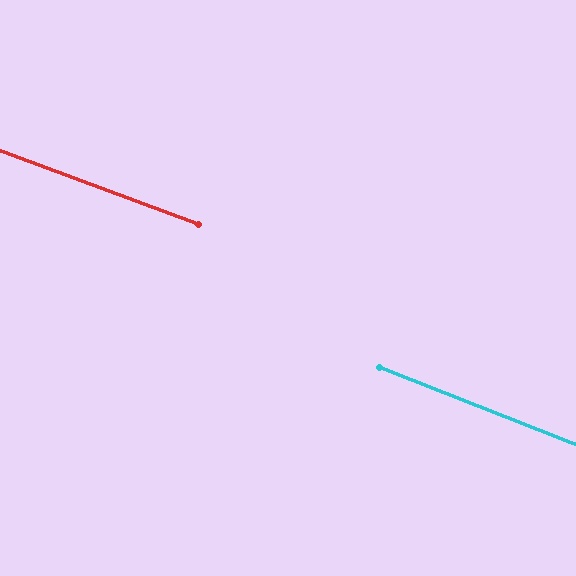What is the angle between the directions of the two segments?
Approximately 1 degree.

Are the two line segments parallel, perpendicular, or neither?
Parallel — their directions differ by only 1.4°.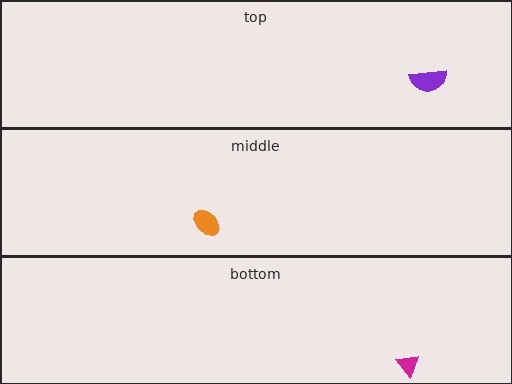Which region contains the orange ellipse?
The middle region.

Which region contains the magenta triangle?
The bottom region.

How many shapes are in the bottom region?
1.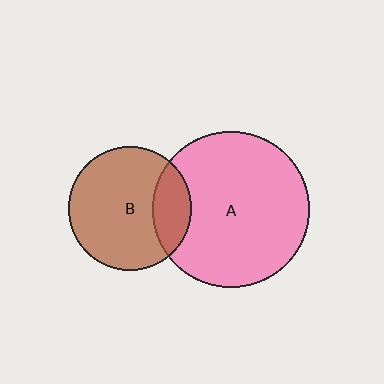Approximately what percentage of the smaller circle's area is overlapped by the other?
Approximately 20%.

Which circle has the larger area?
Circle A (pink).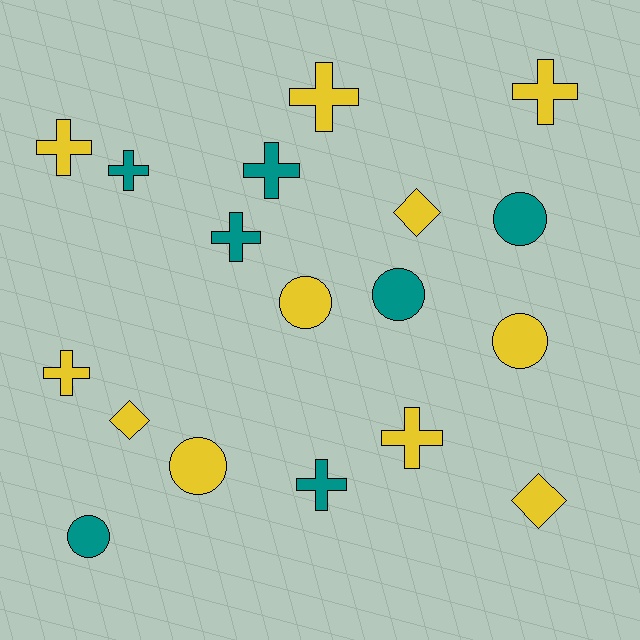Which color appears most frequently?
Yellow, with 11 objects.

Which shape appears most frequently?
Cross, with 9 objects.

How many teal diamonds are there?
There are no teal diamonds.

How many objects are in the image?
There are 18 objects.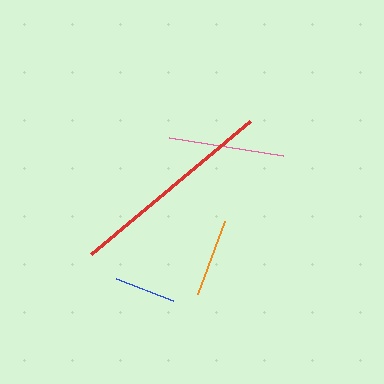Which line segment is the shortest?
The blue line is the shortest at approximately 62 pixels.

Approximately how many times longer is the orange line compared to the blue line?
The orange line is approximately 1.3 times the length of the blue line.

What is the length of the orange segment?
The orange segment is approximately 79 pixels long.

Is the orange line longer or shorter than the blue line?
The orange line is longer than the blue line.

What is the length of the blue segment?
The blue segment is approximately 62 pixels long.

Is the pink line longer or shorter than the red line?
The red line is longer than the pink line.